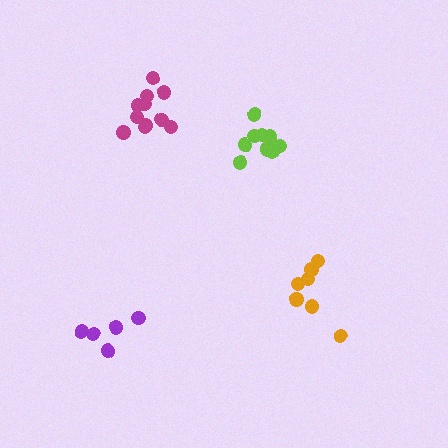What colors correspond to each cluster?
The clusters are colored: lime, purple, magenta, orange.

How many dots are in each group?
Group 1: 11 dots, Group 2: 5 dots, Group 3: 11 dots, Group 4: 7 dots (34 total).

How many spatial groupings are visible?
There are 4 spatial groupings.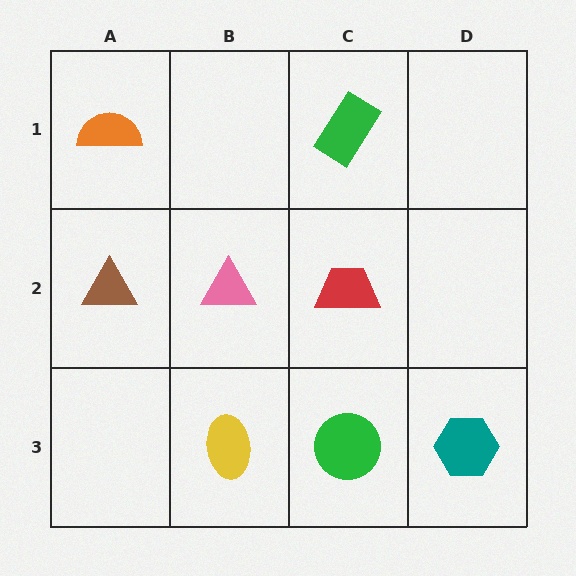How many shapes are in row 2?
3 shapes.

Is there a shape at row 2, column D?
No, that cell is empty.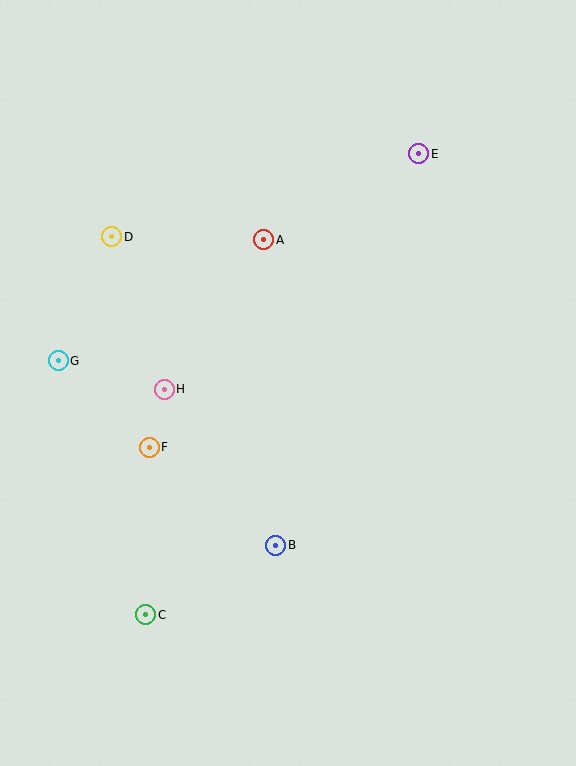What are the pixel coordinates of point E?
Point E is at (419, 154).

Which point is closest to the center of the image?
Point H at (164, 389) is closest to the center.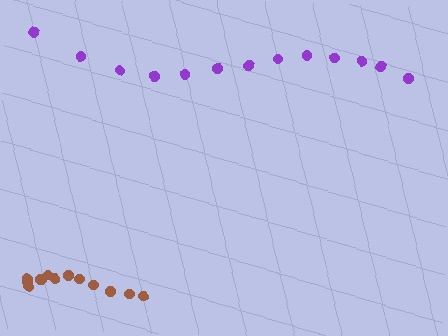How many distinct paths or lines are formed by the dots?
There are 2 distinct paths.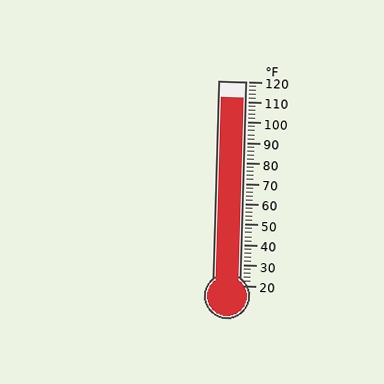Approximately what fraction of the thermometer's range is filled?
The thermometer is filled to approximately 90% of its range.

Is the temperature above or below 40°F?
The temperature is above 40°F.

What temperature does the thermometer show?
The thermometer shows approximately 112°F.